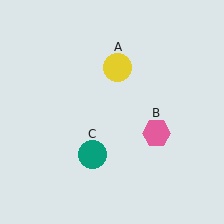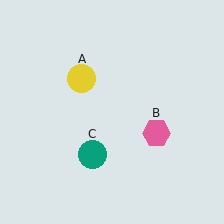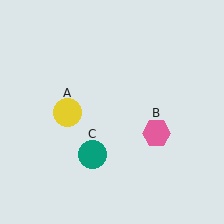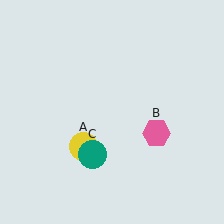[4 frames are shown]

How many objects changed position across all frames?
1 object changed position: yellow circle (object A).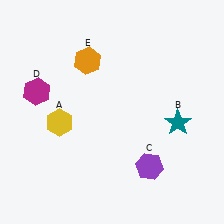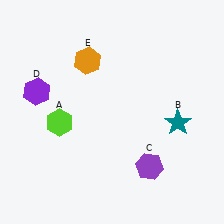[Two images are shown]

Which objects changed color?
A changed from yellow to lime. D changed from magenta to purple.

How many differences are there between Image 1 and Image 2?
There are 2 differences between the two images.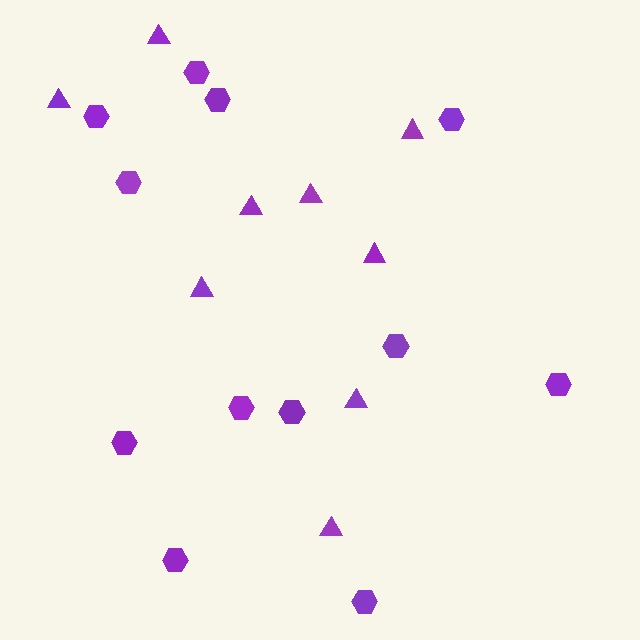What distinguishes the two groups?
There are 2 groups: one group of triangles (9) and one group of hexagons (12).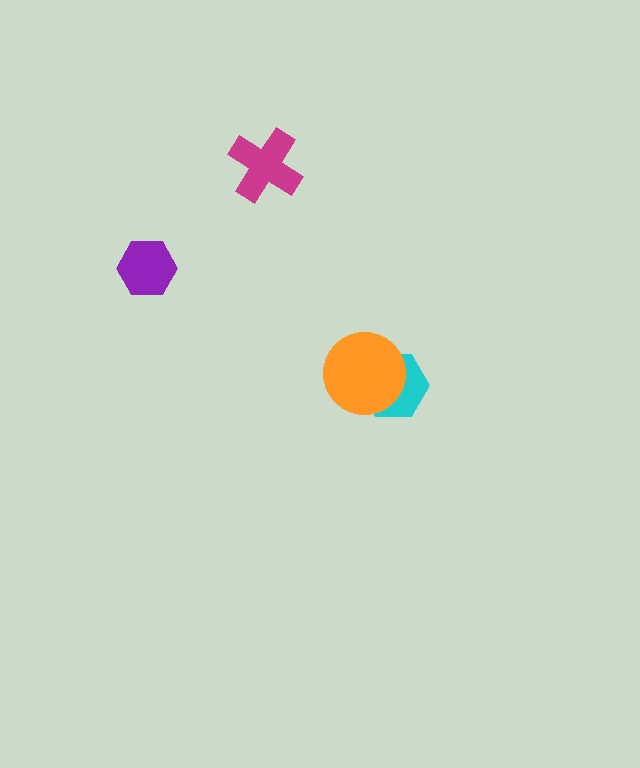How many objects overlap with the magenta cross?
0 objects overlap with the magenta cross.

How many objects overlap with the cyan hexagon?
1 object overlaps with the cyan hexagon.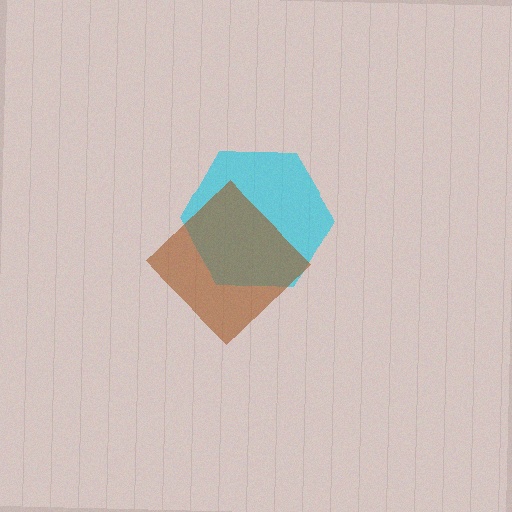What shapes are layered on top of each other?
The layered shapes are: a cyan hexagon, a brown diamond.